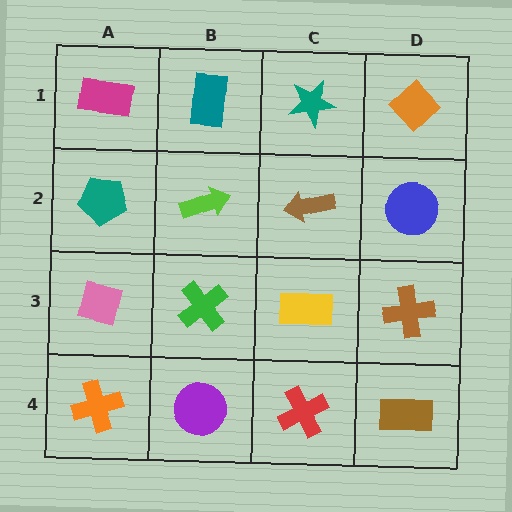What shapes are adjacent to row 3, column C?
A brown arrow (row 2, column C), a red cross (row 4, column C), a green cross (row 3, column B), a brown cross (row 3, column D).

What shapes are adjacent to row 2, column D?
An orange diamond (row 1, column D), a brown cross (row 3, column D), a brown arrow (row 2, column C).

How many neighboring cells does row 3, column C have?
4.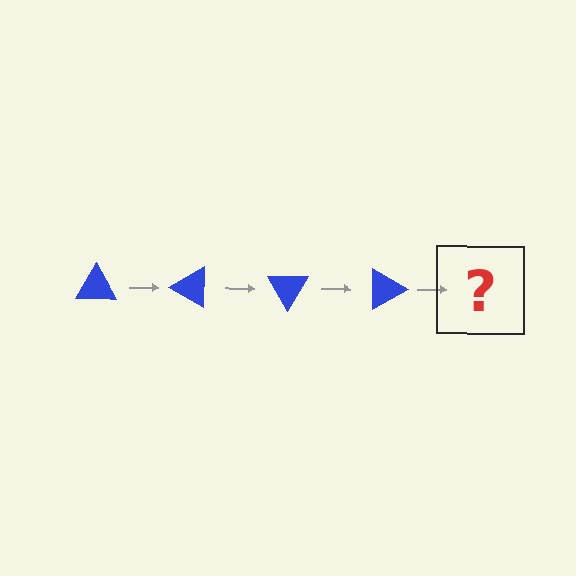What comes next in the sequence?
The next element should be a blue triangle rotated 120 degrees.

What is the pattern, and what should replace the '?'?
The pattern is that the triangle rotates 30 degrees each step. The '?' should be a blue triangle rotated 120 degrees.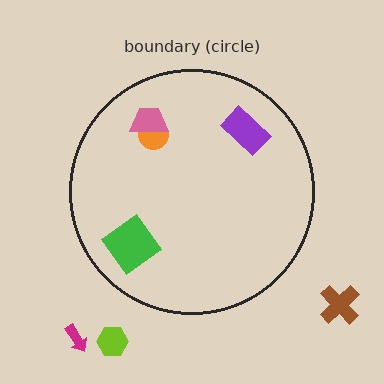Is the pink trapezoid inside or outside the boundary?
Inside.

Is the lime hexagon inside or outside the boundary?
Outside.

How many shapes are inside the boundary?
4 inside, 3 outside.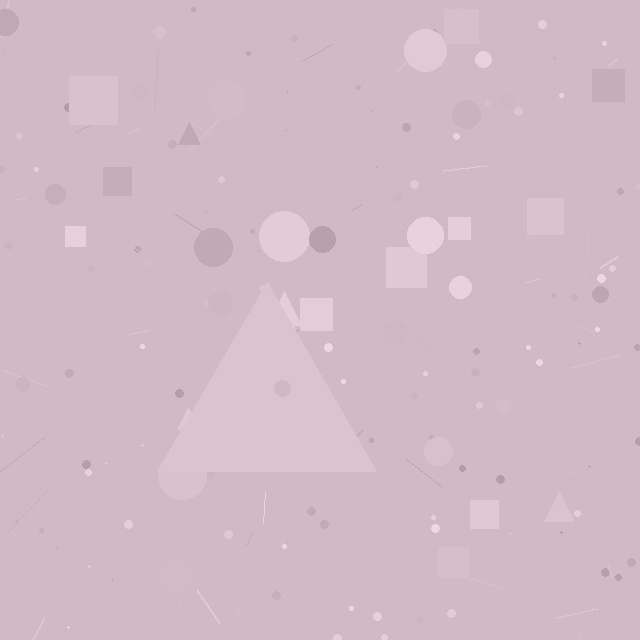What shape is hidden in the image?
A triangle is hidden in the image.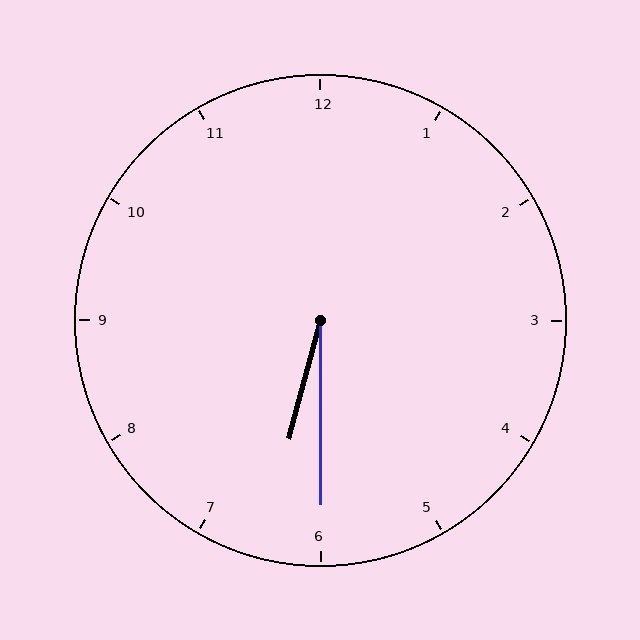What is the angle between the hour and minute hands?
Approximately 15 degrees.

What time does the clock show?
6:30.